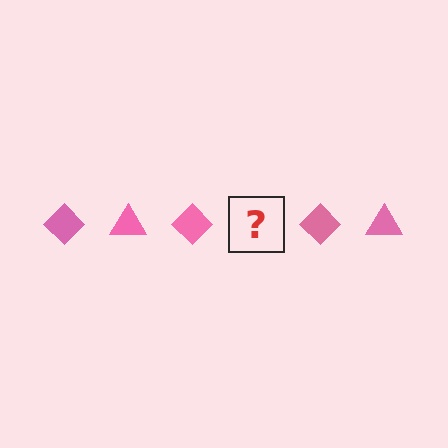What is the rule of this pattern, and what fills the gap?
The rule is that the pattern cycles through diamond, triangle shapes in pink. The gap should be filled with a pink triangle.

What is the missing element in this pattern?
The missing element is a pink triangle.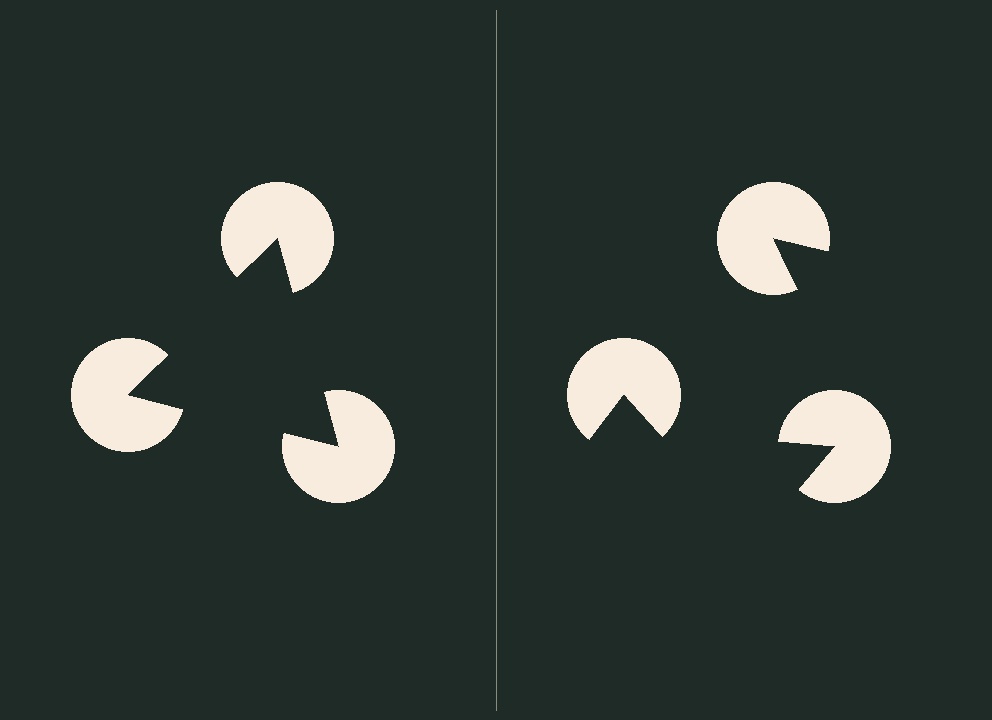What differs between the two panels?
The pac-man discs are positioned identically on both sides; only the wedge orientations differ. On the left they align to a triangle; on the right they are misaligned.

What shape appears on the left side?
An illusory triangle.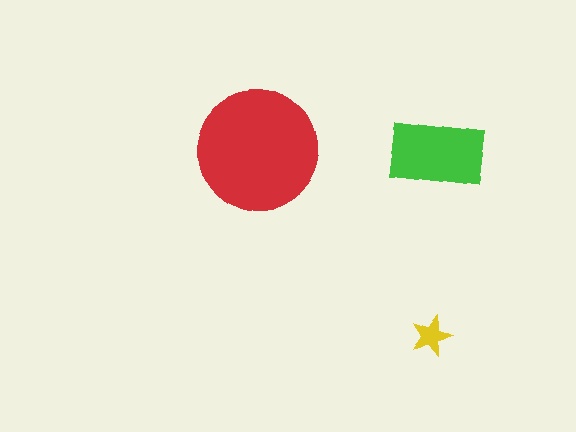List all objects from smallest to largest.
The yellow star, the green rectangle, the red circle.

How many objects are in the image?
There are 3 objects in the image.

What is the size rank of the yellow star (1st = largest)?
3rd.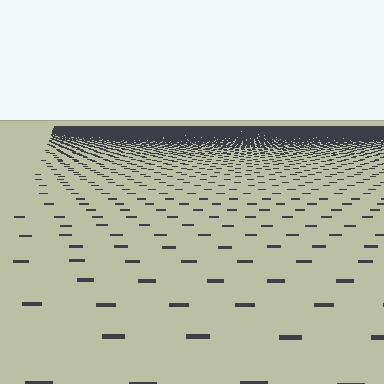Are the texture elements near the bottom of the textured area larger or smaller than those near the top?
Larger. Near the bottom, elements are closer to the viewer and appear at a bigger on-screen size.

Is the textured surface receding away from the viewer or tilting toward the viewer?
The surface is receding away from the viewer. Texture elements get smaller and denser toward the top.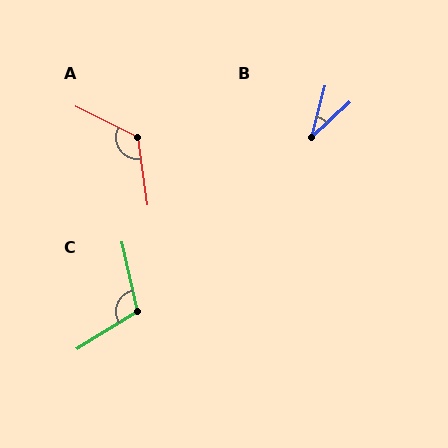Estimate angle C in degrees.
Approximately 108 degrees.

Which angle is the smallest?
B, at approximately 33 degrees.